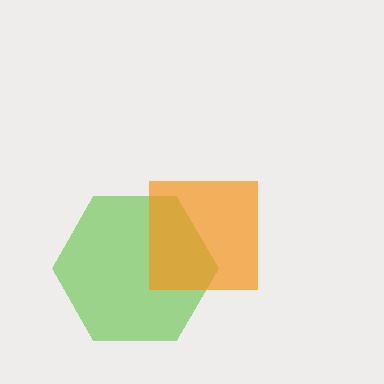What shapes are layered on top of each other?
The layered shapes are: a lime hexagon, an orange square.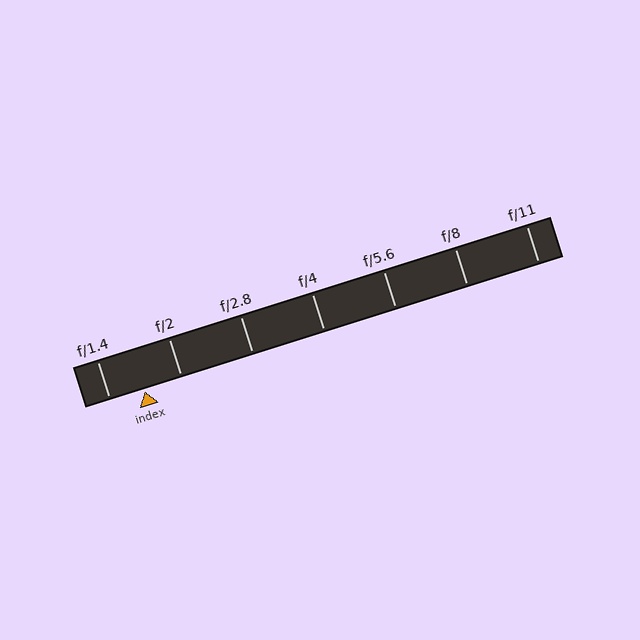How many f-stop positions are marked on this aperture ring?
There are 7 f-stop positions marked.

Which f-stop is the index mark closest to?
The index mark is closest to f/1.4.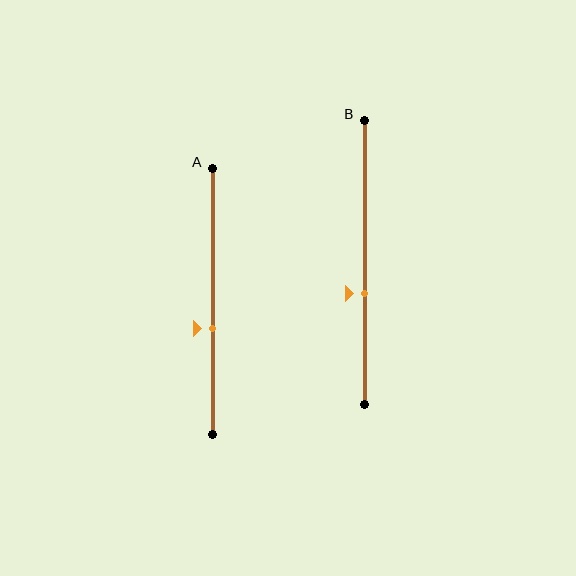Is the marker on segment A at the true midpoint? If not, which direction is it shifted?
No, the marker on segment A is shifted downward by about 10% of the segment length.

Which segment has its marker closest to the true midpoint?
Segment A has its marker closest to the true midpoint.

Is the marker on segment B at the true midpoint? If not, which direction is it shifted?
No, the marker on segment B is shifted downward by about 11% of the segment length.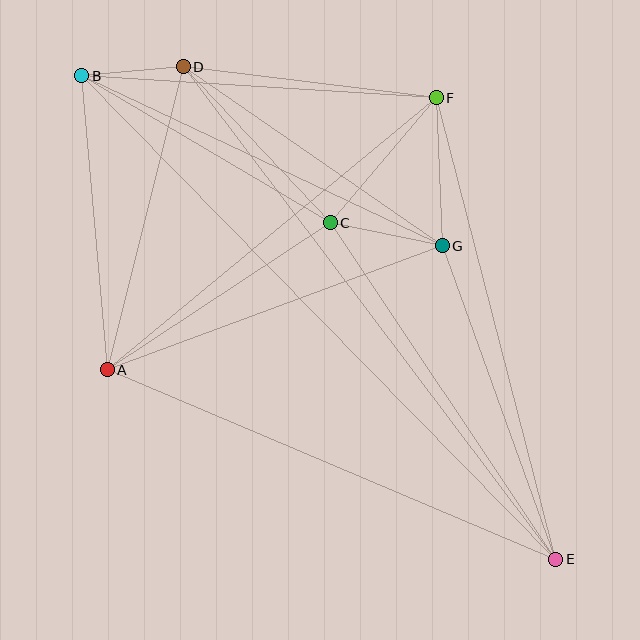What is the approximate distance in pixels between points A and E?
The distance between A and E is approximately 487 pixels.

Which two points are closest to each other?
Points B and D are closest to each other.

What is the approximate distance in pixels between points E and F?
The distance between E and F is approximately 477 pixels.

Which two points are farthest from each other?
Points B and E are farthest from each other.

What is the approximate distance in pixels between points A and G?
The distance between A and G is approximately 357 pixels.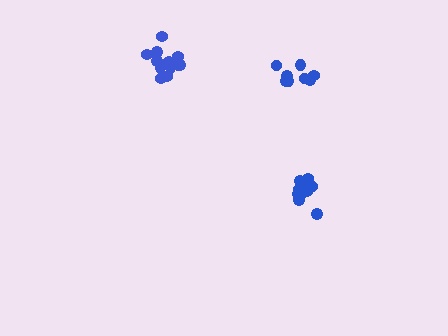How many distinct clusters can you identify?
There are 3 distinct clusters.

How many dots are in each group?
Group 1: 12 dots, Group 2: 12 dots, Group 3: 8 dots (32 total).